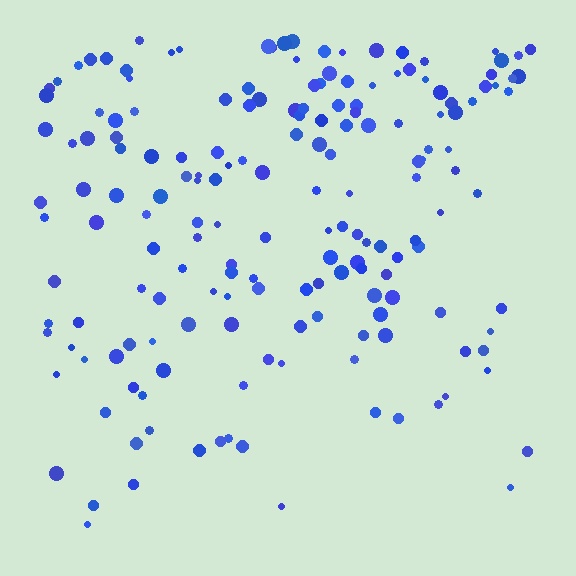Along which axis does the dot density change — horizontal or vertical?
Vertical.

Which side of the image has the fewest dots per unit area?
The bottom.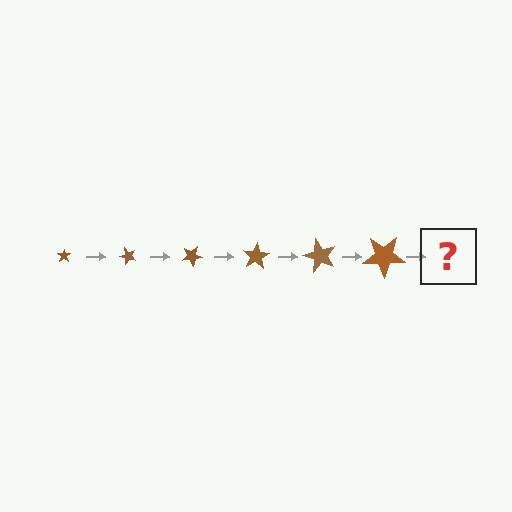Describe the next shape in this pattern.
It should be a star, larger than the previous one and rotated 300 degrees from the start.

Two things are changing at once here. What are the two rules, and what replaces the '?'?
The two rules are that the star grows larger each step and it rotates 50 degrees each step. The '?' should be a star, larger than the previous one and rotated 300 degrees from the start.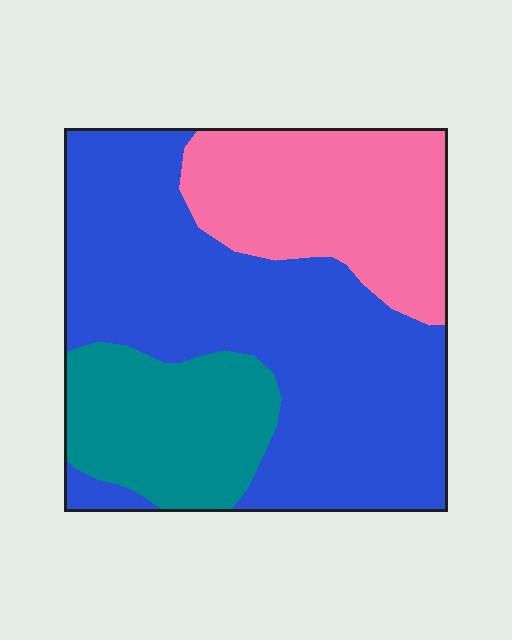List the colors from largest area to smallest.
From largest to smallest: blue, pink, teal.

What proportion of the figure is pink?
Pink takes up about one quarter (1/4) of the figure.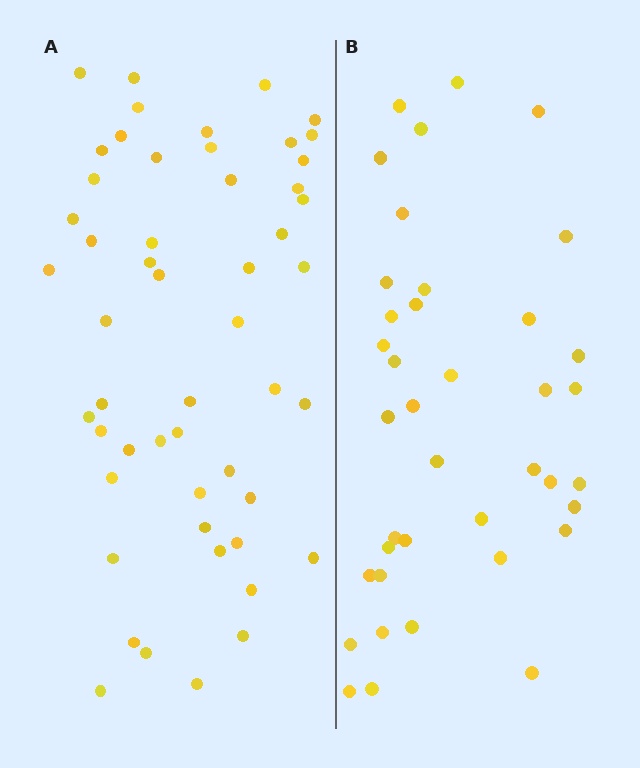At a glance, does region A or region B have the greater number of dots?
Region A (the left region) has more dots.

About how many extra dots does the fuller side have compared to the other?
Region A has approximately 15 more dots than region B.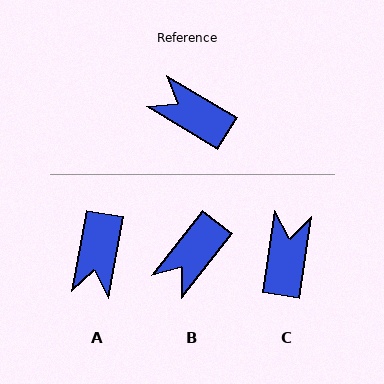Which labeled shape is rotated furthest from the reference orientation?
A, about 111 degrees away.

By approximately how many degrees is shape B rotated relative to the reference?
Approximately 83 degrees counter-clockwise.